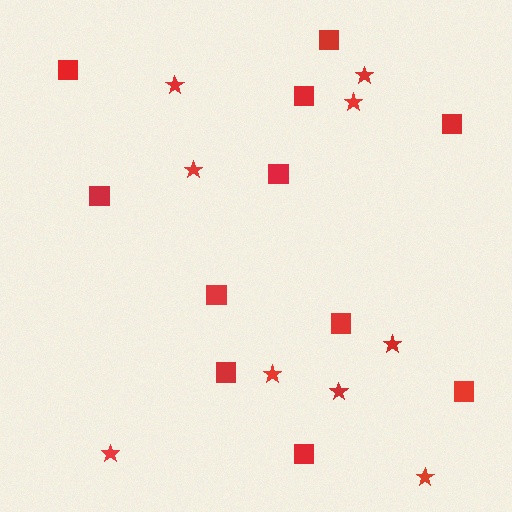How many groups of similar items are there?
There are 2 groups: one group of squares (11) and one group of stars (9).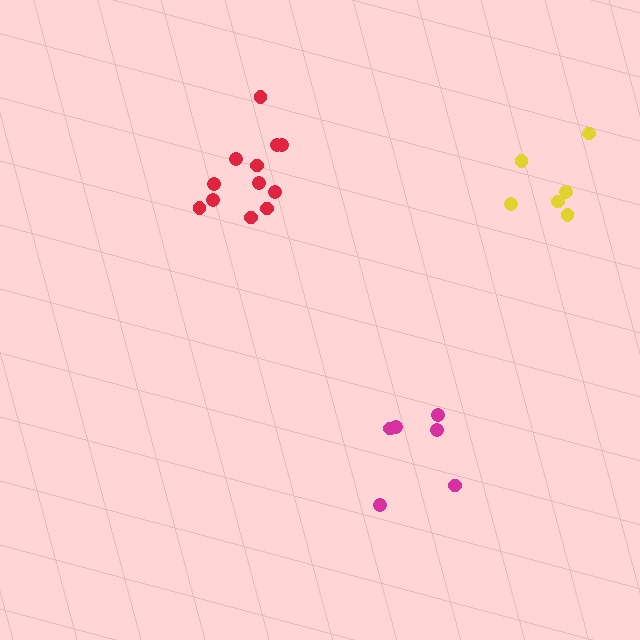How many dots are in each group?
Group 1: 6 dots, Group 2: 6 dots, Group 3: 12 dots (24 total).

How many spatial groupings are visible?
There are 3 spatial groupings.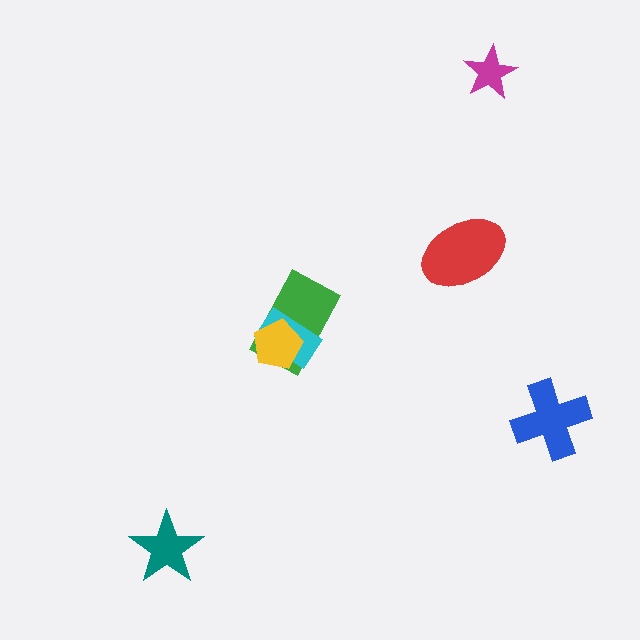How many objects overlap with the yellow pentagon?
2 objects overlap with the yellow pentagon.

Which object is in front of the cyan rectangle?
The yellow pentagon is in front of the cyan rectangle.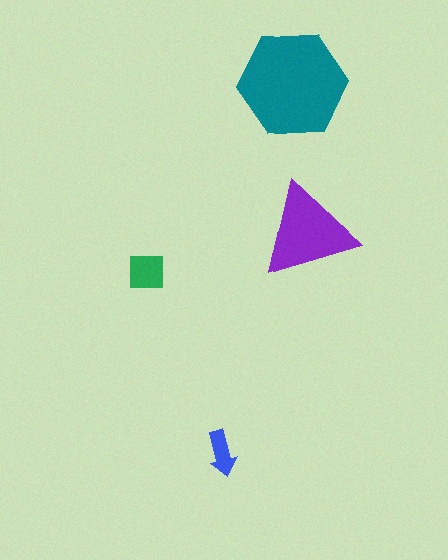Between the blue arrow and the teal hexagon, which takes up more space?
The teal hexagon.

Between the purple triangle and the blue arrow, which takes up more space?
The purple triangle.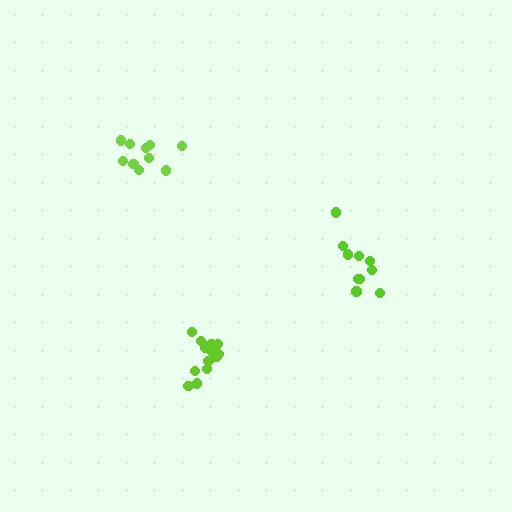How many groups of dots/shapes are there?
There are 3 groups.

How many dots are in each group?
Group 1: 10 dots, Group 2: 14 dots, Group 3: 10 dots (34 total).